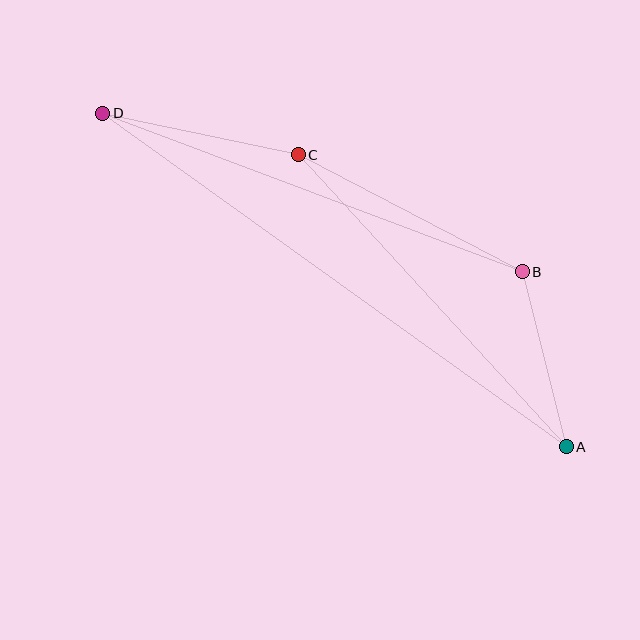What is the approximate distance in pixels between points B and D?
The distance between B and D is approximately 448 pixels.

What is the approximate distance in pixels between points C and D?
The distance between C and D is approximately 200 pixels.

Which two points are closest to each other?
Points A and B are closest to each other.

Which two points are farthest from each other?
Points A and D are farthest from each other.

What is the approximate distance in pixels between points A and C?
The distance between A and C is approximately 396 pixels.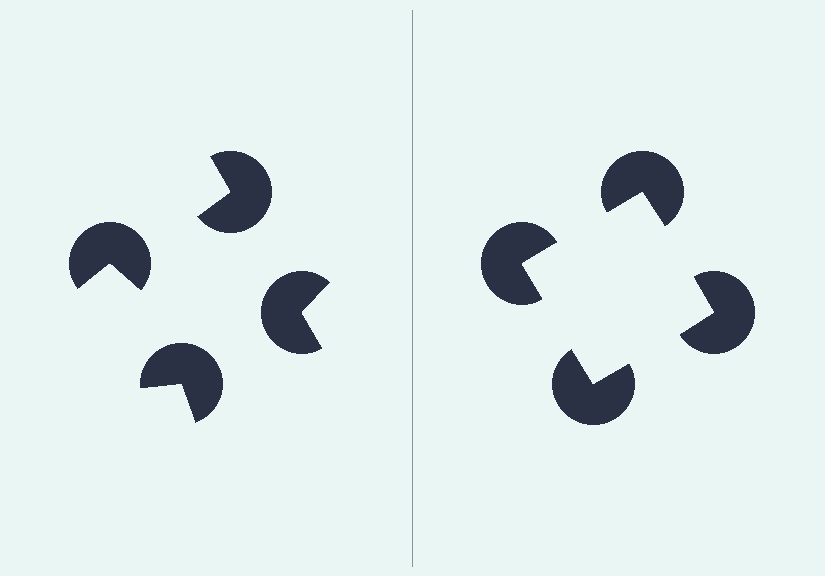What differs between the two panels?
The pac-man discs are positioned identically on both sides; only the wedge orientations differ. On the right they align to a square; on the left they are misaligned.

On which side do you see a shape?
An illusory square appears on the right side. On the left side the wedge cuts are rotated, so no coherent shape forms.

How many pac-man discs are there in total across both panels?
8 — 4 on each side.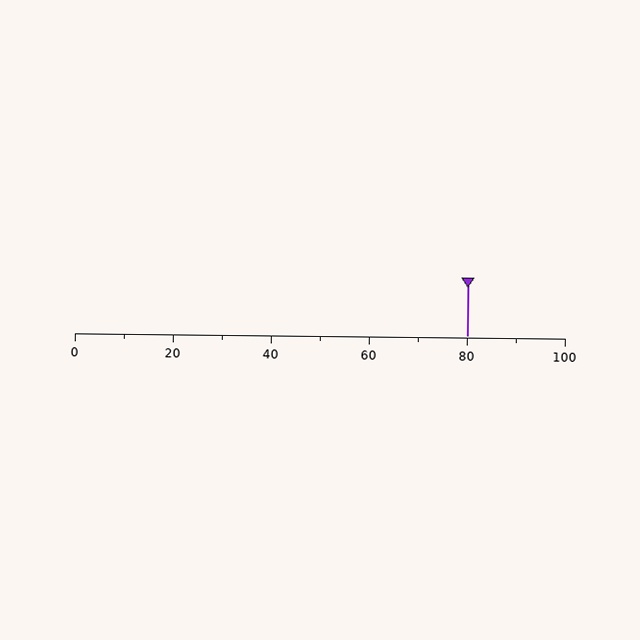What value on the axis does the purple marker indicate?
The marker indicates approximately 80.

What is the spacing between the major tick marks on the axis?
The major ticks are spaced 20 apart.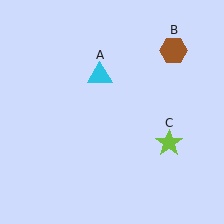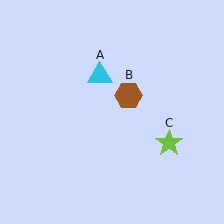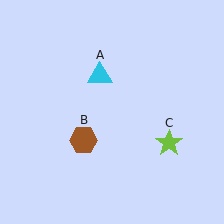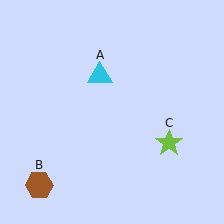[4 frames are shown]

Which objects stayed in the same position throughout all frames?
Cyan triangle (object A) and lime star (object C) remained stationary.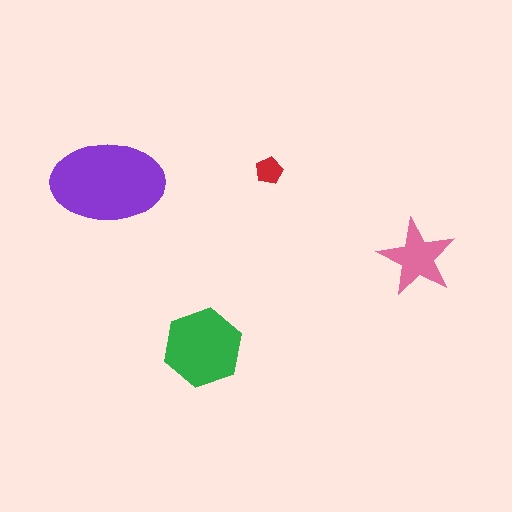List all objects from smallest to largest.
The red pentagon, the pink star, the green hexagon, the purple ellipse.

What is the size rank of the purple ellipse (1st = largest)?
1st.